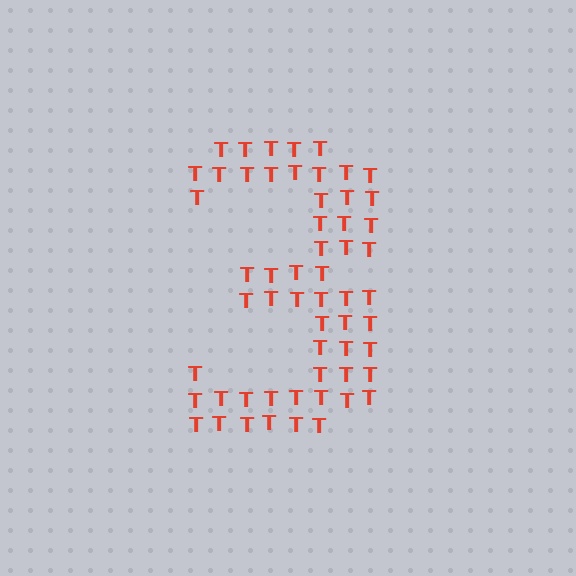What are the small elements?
The small elements are letter T's.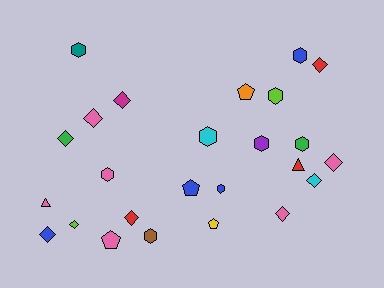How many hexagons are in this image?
There are 9 hexagons.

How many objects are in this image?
There are 25 objects.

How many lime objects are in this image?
There are 2 lime objects.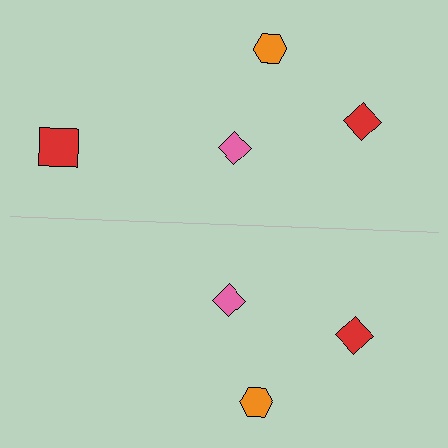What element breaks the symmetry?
A red square is missing from the bottom side.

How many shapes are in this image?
There are 7 shapes in this image.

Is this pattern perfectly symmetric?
No, the pattern is not perfectly symmetric. A red square is missing from the bottom side.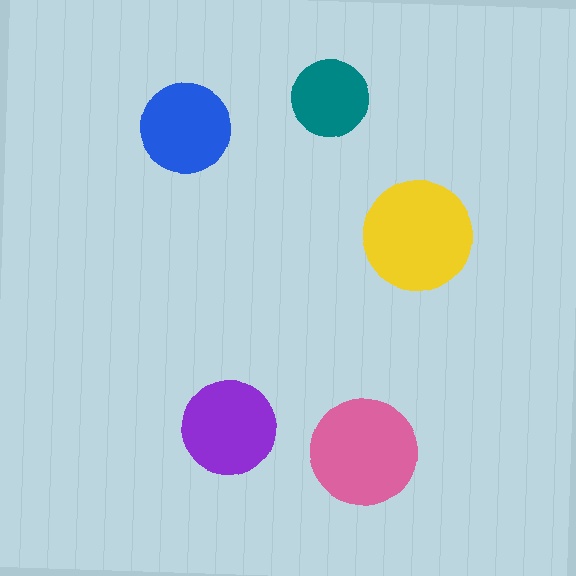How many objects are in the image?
There are 5 objects in the image.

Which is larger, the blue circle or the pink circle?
The pink one.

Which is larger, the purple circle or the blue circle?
The purple one.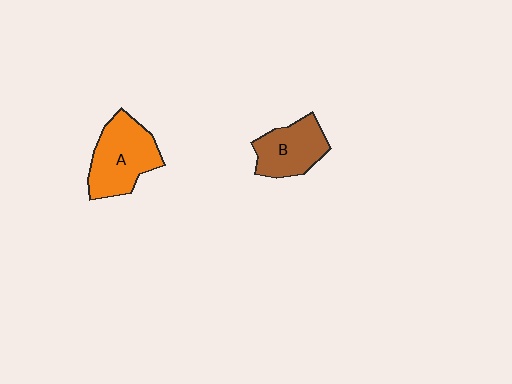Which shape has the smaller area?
Shape B (brown).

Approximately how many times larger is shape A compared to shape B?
Approximately 1.3 times.